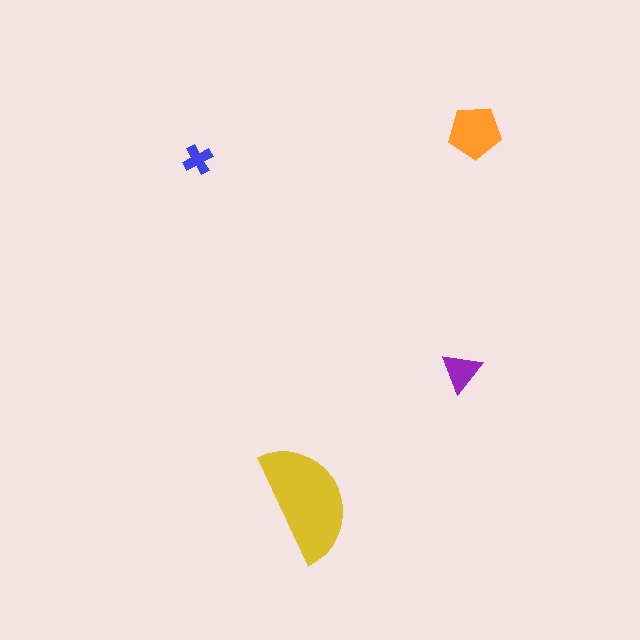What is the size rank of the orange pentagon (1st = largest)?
2nd.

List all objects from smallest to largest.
The blue cross, the purple triangle, the orange pentagon, the yellow semicircle.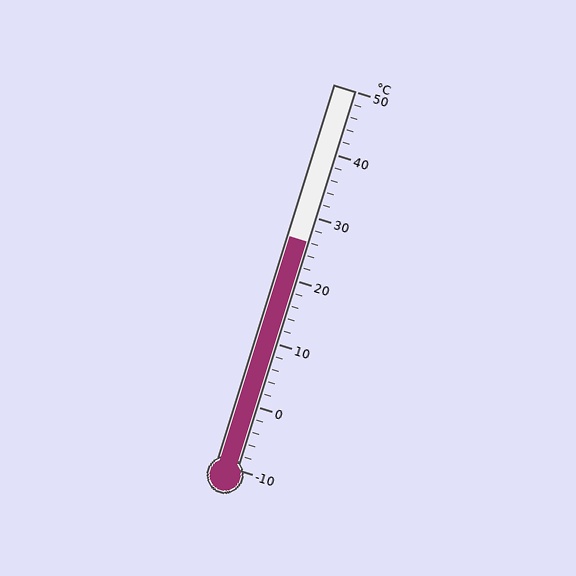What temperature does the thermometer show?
The thermometer shows approximately 26°C.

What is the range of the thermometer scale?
The thermometer scale ranges from -10°C to 50°C.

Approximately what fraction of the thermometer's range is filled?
The thermometer is filled to approximately 60% of its range.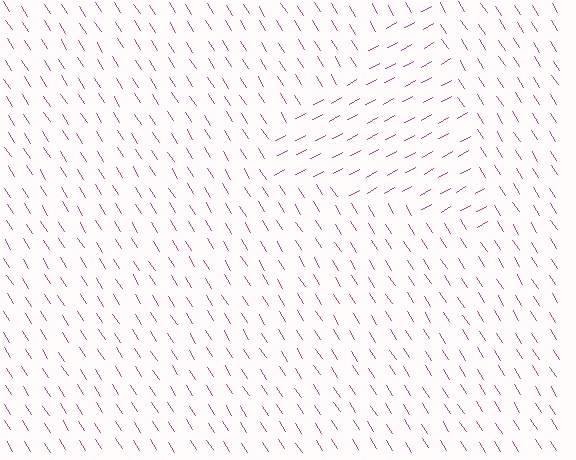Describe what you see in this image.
The image is filled with small magenta line segments. A triangle region in the image has lines oriented differently from the surrounding lines, creating a visible texture boundary.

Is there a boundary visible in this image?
Yes, there is a texture boundary formed by a change in line orientation.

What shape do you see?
I see a triangle.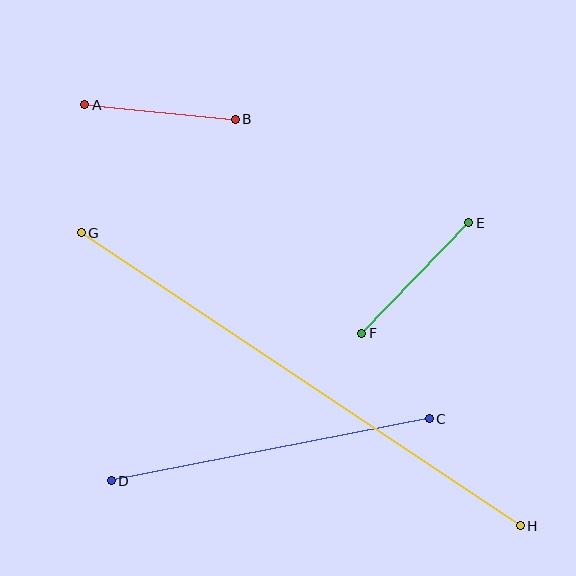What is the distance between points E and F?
The distance is approximately 154 pixels.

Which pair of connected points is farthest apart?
Points G and H are farthest apart.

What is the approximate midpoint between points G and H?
The midpoint is at approximately (301, 379) pixels.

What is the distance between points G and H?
The distance is approximately 527 pixels.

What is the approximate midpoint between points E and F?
The midpoint is at approximately (415, 278) pixels.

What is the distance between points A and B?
The distance is approximately 151 pixels.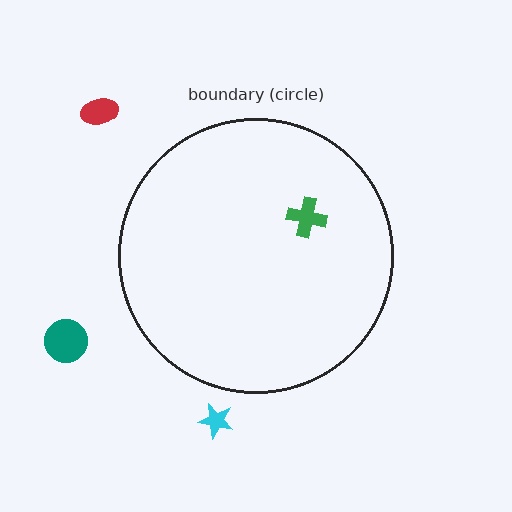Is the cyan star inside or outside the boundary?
Outside.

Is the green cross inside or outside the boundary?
Inside.